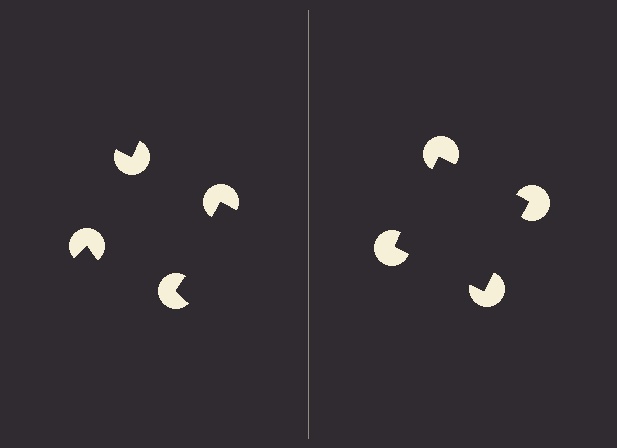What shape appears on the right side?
An illusory square.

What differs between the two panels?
The pac-man discs are positioned identically on both sides; only the wedge orientations differ. On the right they align to a square; on the left they are misaligned.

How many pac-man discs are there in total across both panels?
8 — 4 on each side.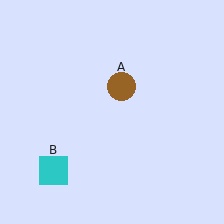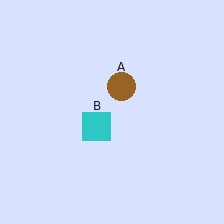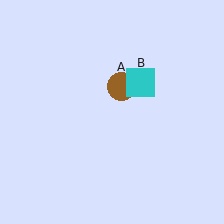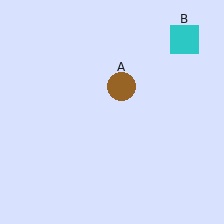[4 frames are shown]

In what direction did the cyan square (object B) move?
The cyan square (object B) moved up and to the right.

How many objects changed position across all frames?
1 object changed position: cyan square (object B).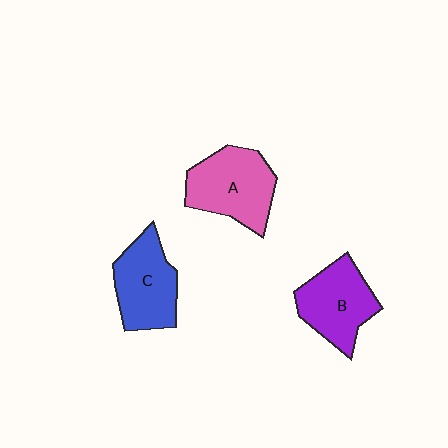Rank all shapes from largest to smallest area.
From largest to smallest: A (pink), C (blue), B (purple).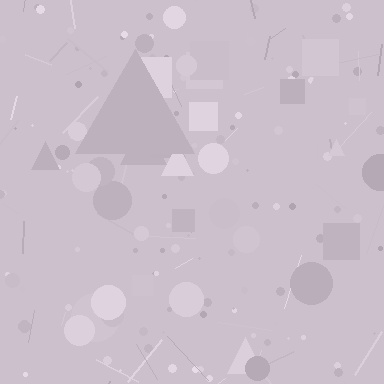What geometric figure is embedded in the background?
A triangle is embedded in the background.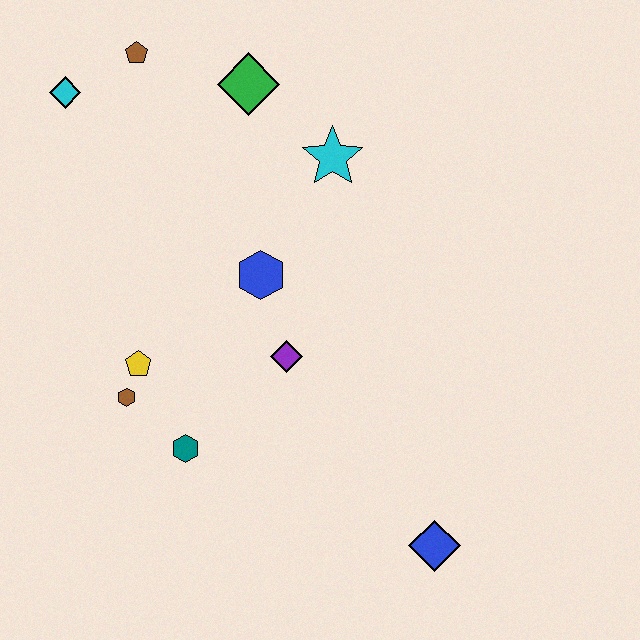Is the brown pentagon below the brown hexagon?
No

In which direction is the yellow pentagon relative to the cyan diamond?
The yellow pentagon is below the cyan diamond.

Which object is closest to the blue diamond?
The purple diamond is closest to the blue diamond.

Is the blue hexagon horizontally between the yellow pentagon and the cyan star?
Yes